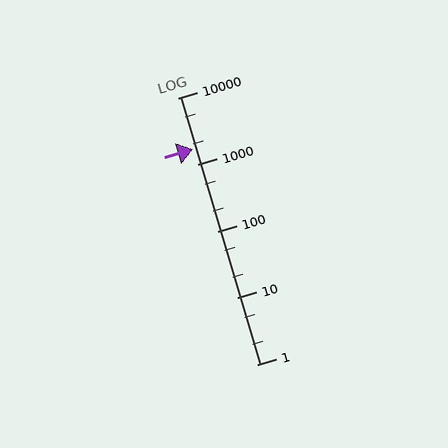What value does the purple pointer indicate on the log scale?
The pointer indicates approximately 1700.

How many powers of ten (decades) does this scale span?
The scale spans 4 decades, from 1 to 10000.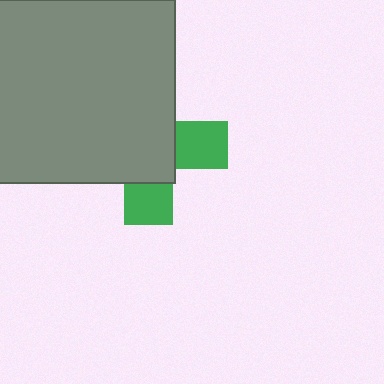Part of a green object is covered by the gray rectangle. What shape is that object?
It is a cross.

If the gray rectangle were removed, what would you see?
You would see the complete green cross.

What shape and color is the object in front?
The object in front is a gray rectangle.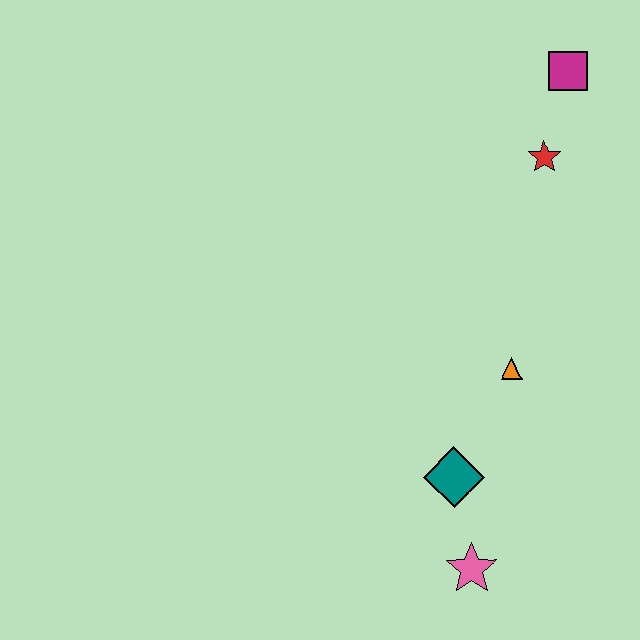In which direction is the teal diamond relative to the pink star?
The teal diamond is above the pink star.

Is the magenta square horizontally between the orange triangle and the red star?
No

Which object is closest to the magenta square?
The red star is closest to the magenta square.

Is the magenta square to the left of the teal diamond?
No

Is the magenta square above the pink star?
Yes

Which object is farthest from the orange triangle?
The magenta square is farthest from the orange triangle.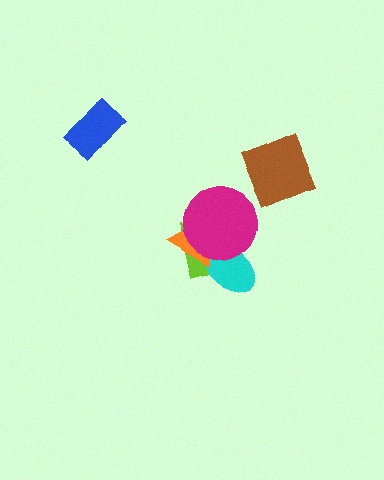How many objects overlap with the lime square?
3 objects overlap with the lime square.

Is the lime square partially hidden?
Yes, it is partially covered by another shape.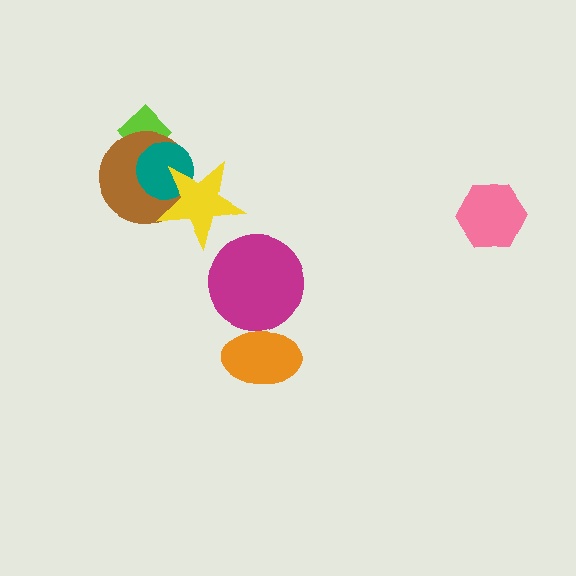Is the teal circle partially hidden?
Yes, it is partially covered by another shape.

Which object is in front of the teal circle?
The yellow star is in front of the teal circle.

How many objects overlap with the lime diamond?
2 objects overlap with the lime diamond.